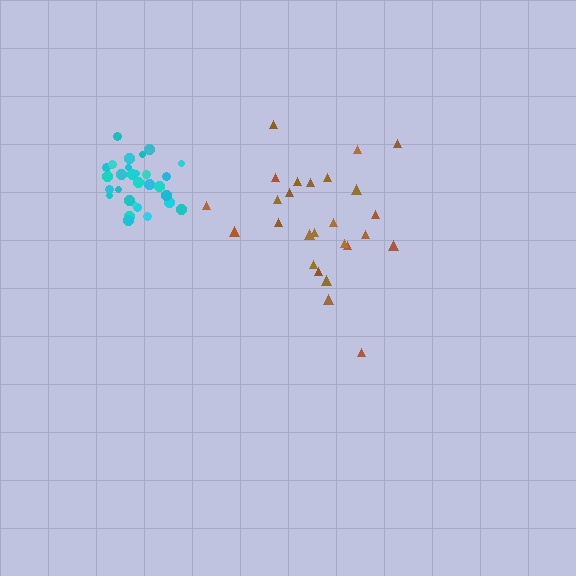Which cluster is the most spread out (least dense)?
Brown.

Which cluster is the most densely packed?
Cyan.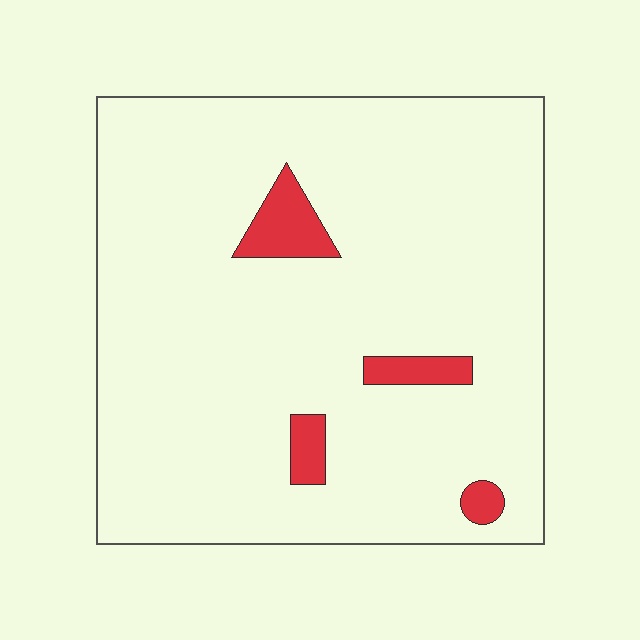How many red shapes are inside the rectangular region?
4.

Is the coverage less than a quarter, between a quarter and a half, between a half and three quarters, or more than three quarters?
Less than a quarter.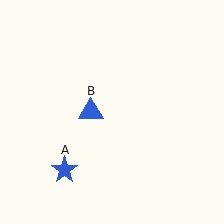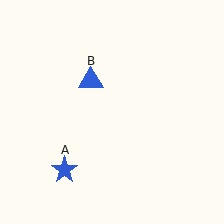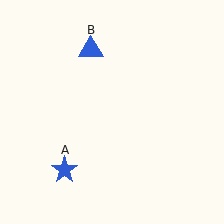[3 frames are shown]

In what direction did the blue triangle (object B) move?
The blue triangle (object B) moved up.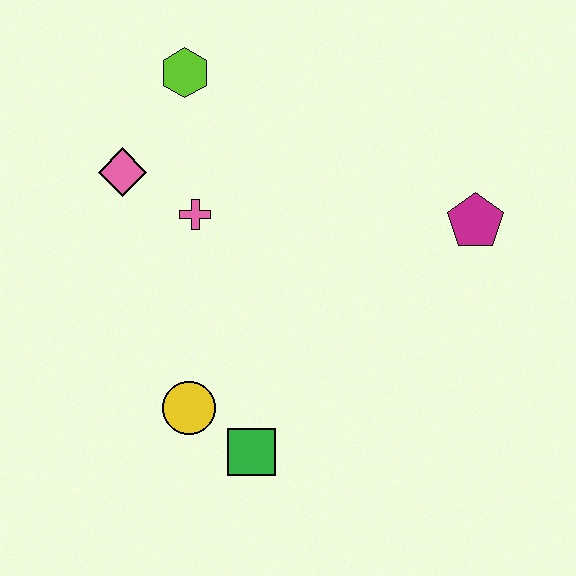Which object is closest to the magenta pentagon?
The pink cross is closest to the magenta pentagon.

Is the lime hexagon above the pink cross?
Yes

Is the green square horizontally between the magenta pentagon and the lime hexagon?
Yes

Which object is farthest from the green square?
The lime hexagon is farthest from the green square.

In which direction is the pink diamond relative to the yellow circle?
The pink diamond is above the yellow circle.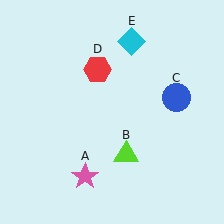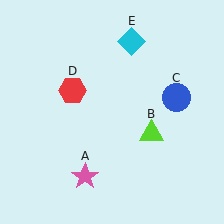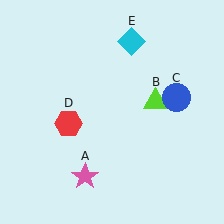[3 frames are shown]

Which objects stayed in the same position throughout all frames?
Pink star (object A) and blue circle (object C) and cyan diamond (object E) remained stationary.